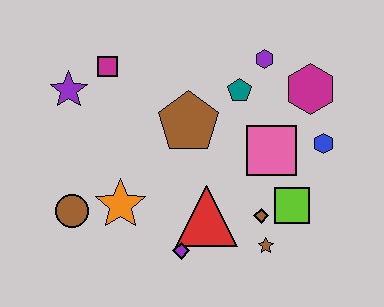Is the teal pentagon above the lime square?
Yes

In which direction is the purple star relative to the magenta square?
The purple star is to the left of the magenta square.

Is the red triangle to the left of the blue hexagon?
Yes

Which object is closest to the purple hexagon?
The teal pentagon is closest to the purple hexagon.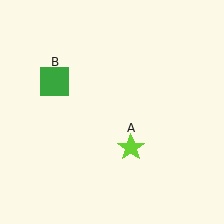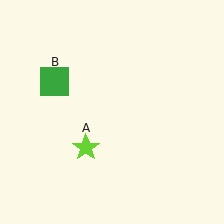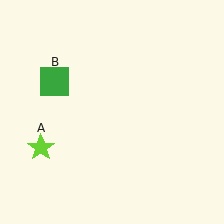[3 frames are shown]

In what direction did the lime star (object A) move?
The lime star (object A) moved left.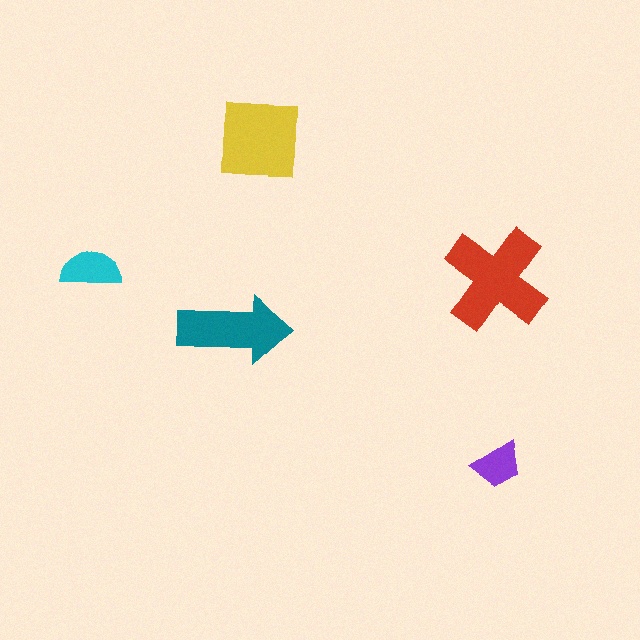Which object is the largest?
The red cross.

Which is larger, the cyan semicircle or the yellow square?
The yellow square.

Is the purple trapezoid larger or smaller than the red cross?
Smaller.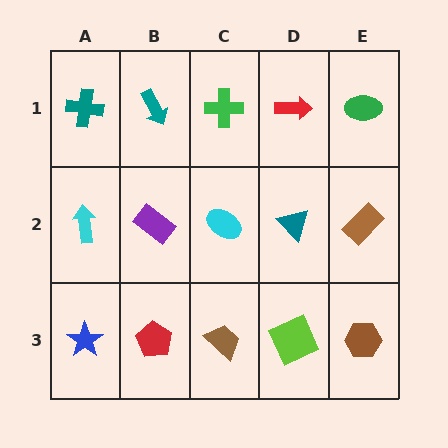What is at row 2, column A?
A cyan arrow.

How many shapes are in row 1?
5 shapes.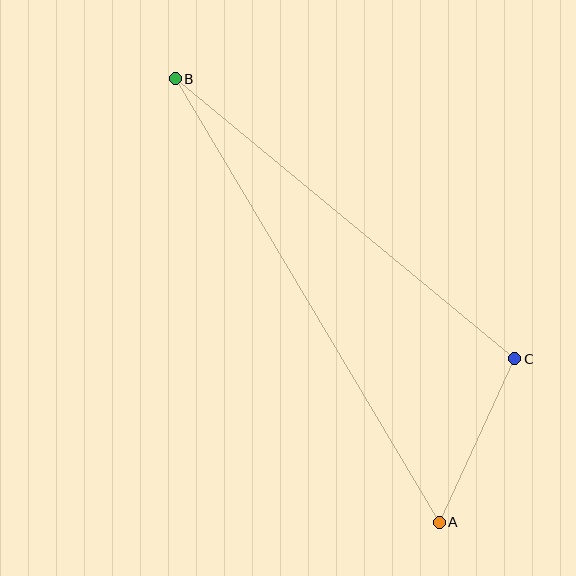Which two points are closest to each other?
Points A and C are closest to each other.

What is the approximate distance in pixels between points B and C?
The distance between B and C is approximately 440 pixels.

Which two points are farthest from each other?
Points A and B are farthest from each other.